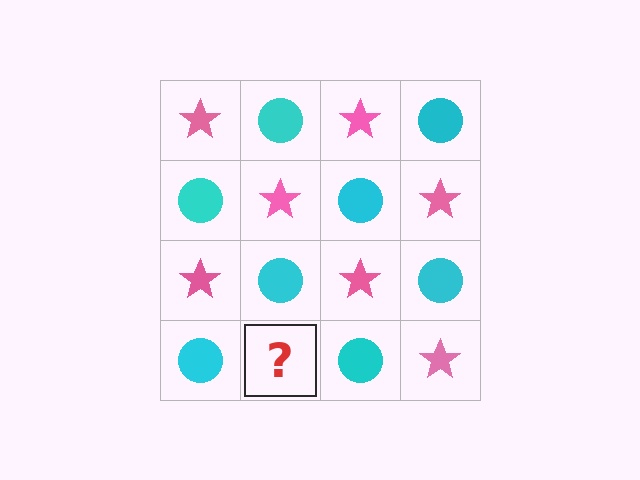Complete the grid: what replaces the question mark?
The question mark should be replaced with a pink star.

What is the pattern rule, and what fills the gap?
The rule is that it alternates pink star and cyan circle in a checkerboard pattern. The gap should be filled with a pink star.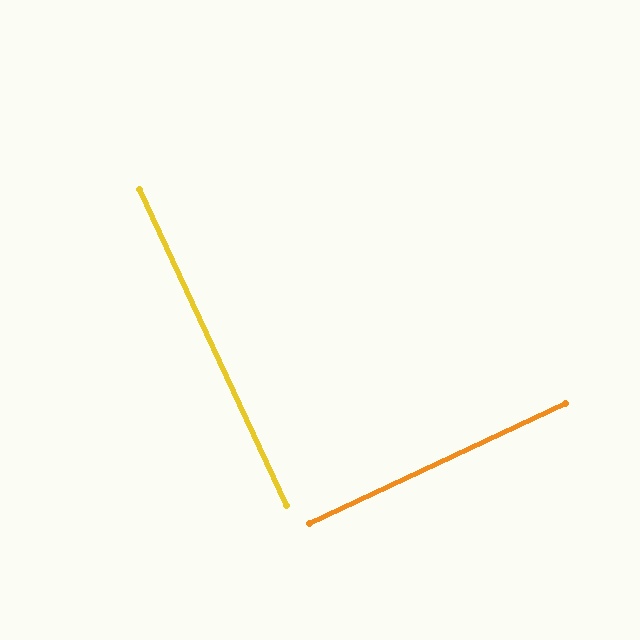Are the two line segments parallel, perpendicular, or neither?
Perpendicular — they meet at approximately 90°.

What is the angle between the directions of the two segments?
Approximately 90 degrees.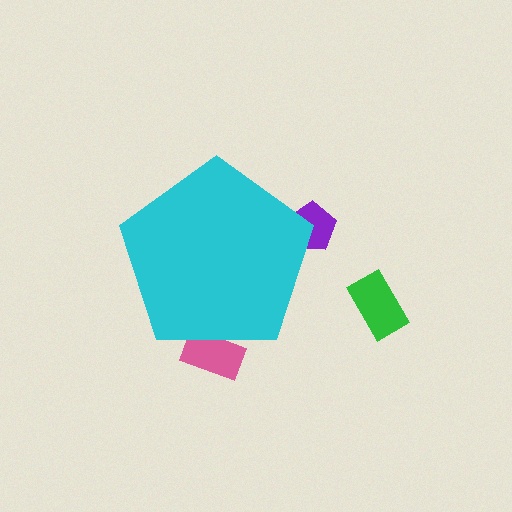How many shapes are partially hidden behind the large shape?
2 shapes are partially hidden.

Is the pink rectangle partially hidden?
Yes, the pink rectangle is partially hidden behind the cyan pentagon.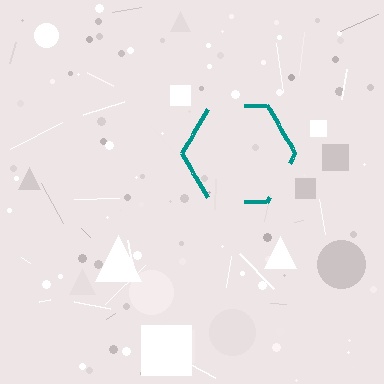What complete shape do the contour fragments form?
The contour fragments form a hexagon.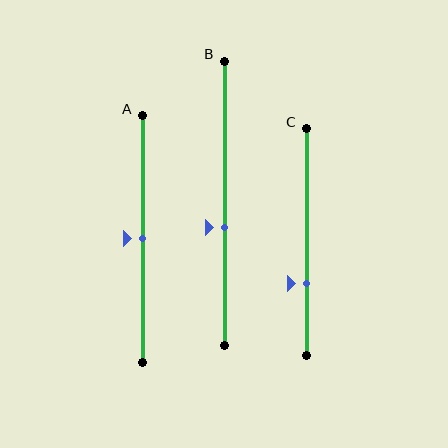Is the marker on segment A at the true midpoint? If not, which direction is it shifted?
Yes, the marker on segment A is at the true midpoint.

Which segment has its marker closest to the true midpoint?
Segment A has its marker closest to the true midpoint.